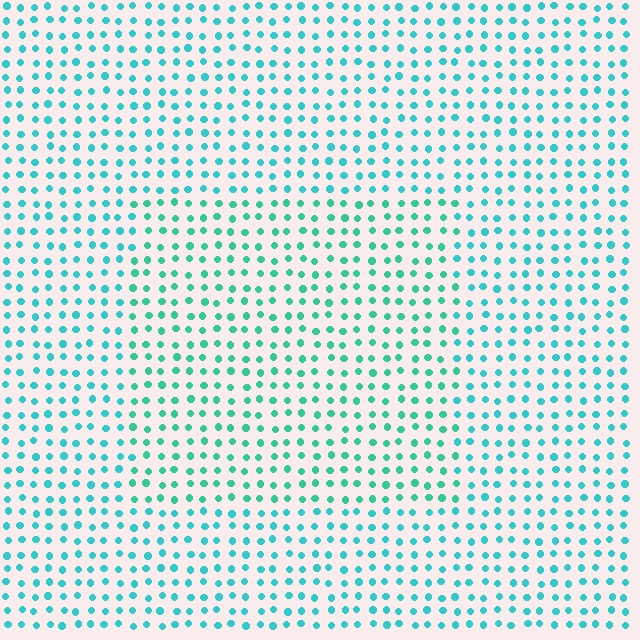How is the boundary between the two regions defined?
The boundary is defined purely by a slight shift in hue (about 23 degrees). Spacing, size, and orientation are identical on both sides.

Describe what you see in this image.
The image is filled with small cyan elements in a uniform arrangement. A rectangle-shaped region is visible where the elements are tinted to a slightly different hue, forming a subtle color boundary.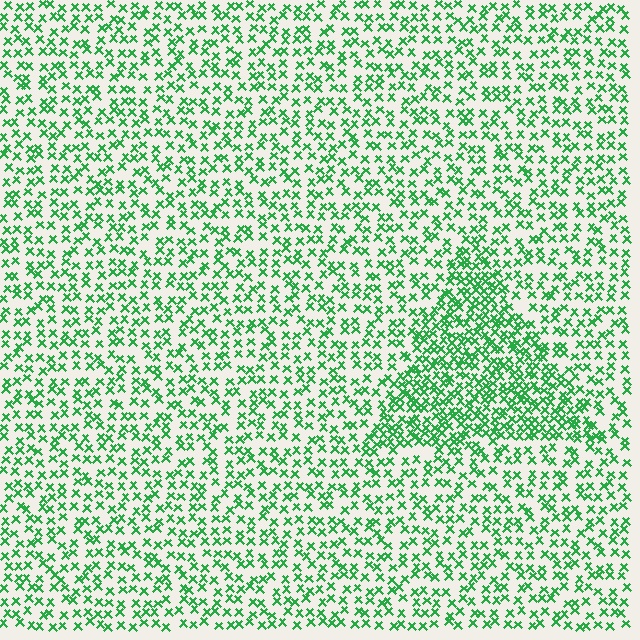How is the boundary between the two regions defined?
The boundary is defined by a change in element density (approximately 1.9x ratio). All elements are the same color, size, and shape.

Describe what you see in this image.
The image contains small green elements arranged at two different densities. A triangle-shaped region is visible where the elements are more densely packed than the surrounding area.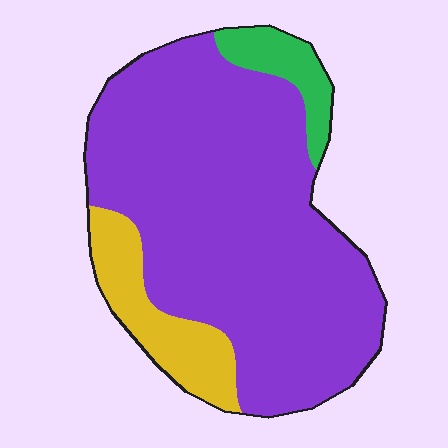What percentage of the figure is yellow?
Yellow takes up about one eighth (1/8) of the figure.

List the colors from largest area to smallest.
From largest to smallest: purple, yellow, green.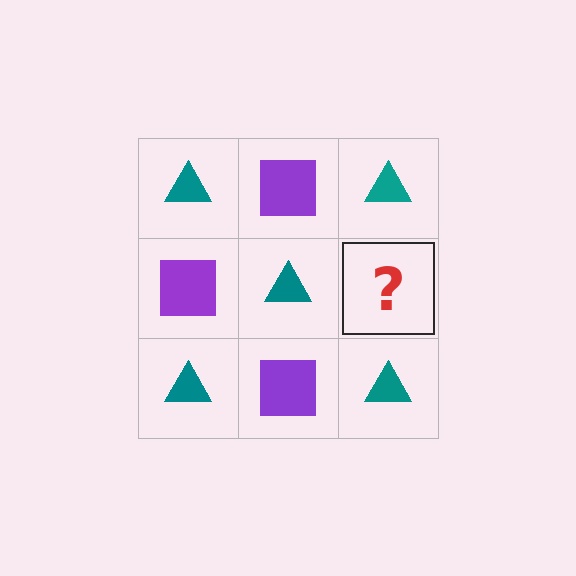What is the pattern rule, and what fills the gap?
The rule is that it alternates teal triangle and purple square in a checkerboard pattern. The gap should be filled with a purple square.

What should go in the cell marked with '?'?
The missing cell should contain a purple square.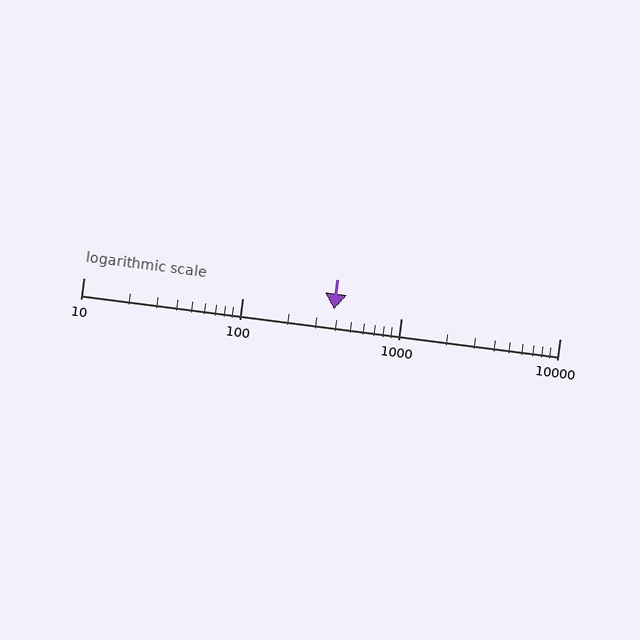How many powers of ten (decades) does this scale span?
The scale spans 3 decades, from 10 to 10000.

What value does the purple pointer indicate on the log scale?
The pointer indicates approximately 380.